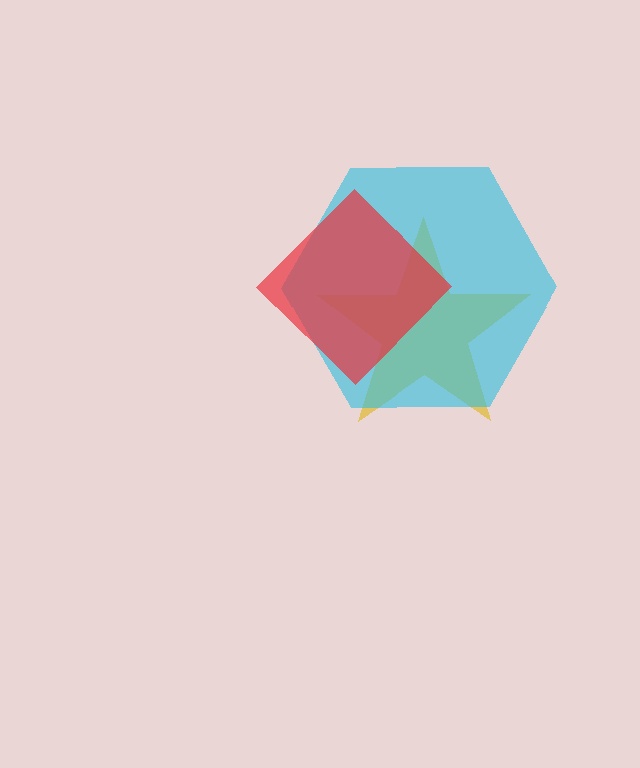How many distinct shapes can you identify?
There are 3 distinct shapes: a yellow star, a cyan hexagon, a red diamond.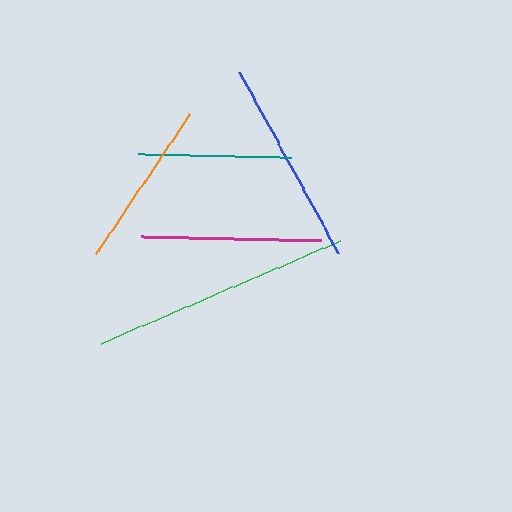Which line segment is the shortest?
The teal line is the shortest at approximately 153 pixels.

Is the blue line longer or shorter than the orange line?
The blue line is longer than the orange line.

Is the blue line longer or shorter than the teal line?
The blue line is longer than the teal line.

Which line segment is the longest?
The green line is the longest at approximately 261 pixels.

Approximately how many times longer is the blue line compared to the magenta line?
The blue line is approximately 1.1 times the length of the magenta line.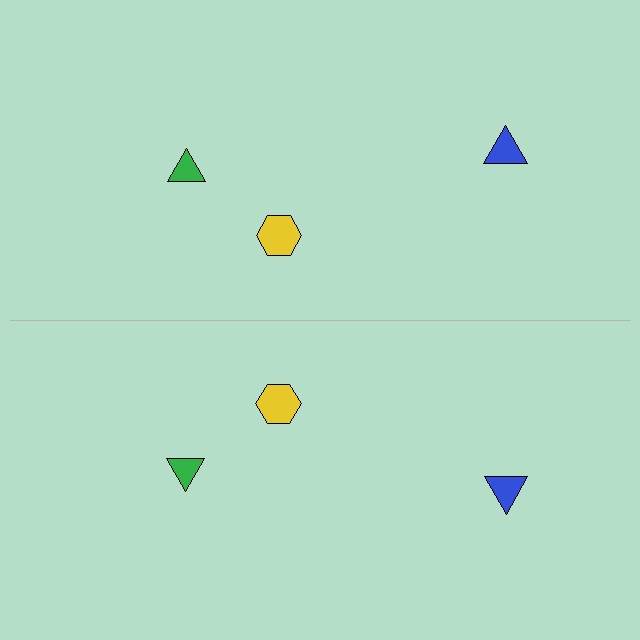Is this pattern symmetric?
Yes, this pattern has bilateral (reflection) symmetry.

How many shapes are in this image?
There are 6 shapes in this image.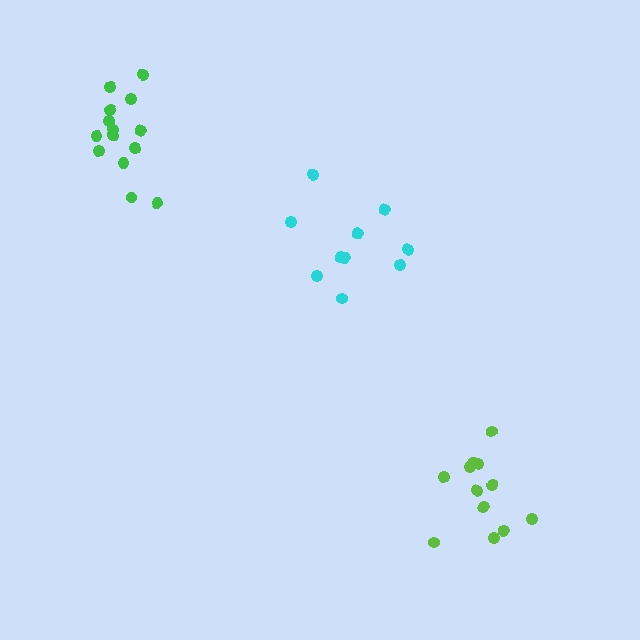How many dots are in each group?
Group 1: 10 dots, Group 2: 12 dots, Group 3: 14 dots (36 total).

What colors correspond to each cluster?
The clusters are colored: cyan, lime, green.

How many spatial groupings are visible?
There are 3 spatial groupings.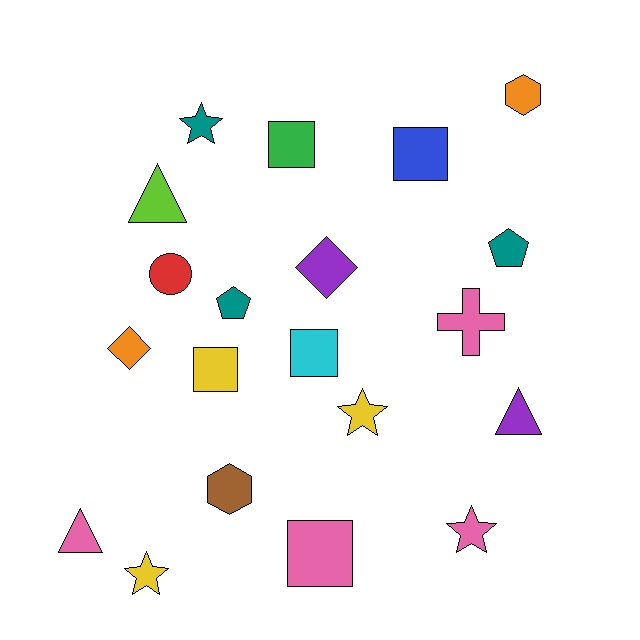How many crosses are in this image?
There is 1 cross.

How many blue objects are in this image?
There is 1 blue object.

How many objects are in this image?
There are 20 objects.